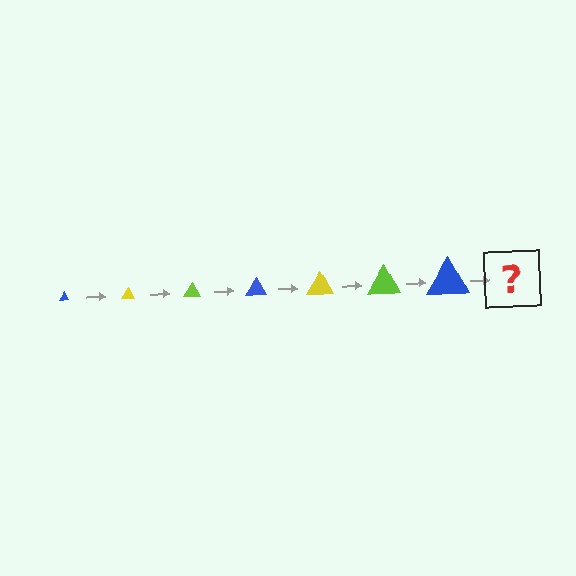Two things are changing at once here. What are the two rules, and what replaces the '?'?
The two rules are that the triangle grows larger each step and the color cycles through blue, yellow, and lime. The '?' should be a yellow triangle, larger than the previous one.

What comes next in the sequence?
The next element should be a yellow triangle, larger than the previous one.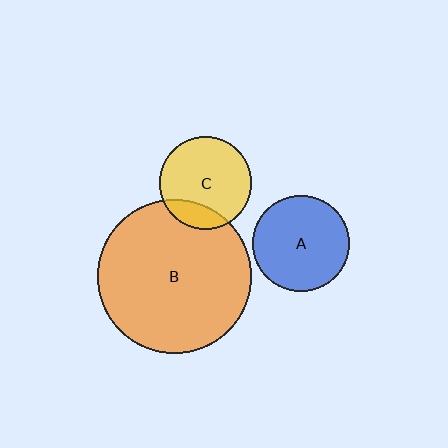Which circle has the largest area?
Circle B (orange).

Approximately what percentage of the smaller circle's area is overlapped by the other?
Approximately 20%.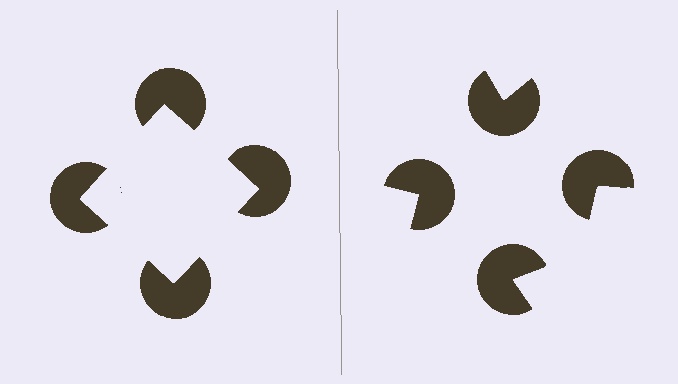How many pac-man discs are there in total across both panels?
8 — 4 on each side.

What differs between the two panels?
The pac-man discs are positioned identically on both sides; only the wedge orientations differ. On the left they align to a square; on the right they are misaligned.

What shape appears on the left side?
An illusory square.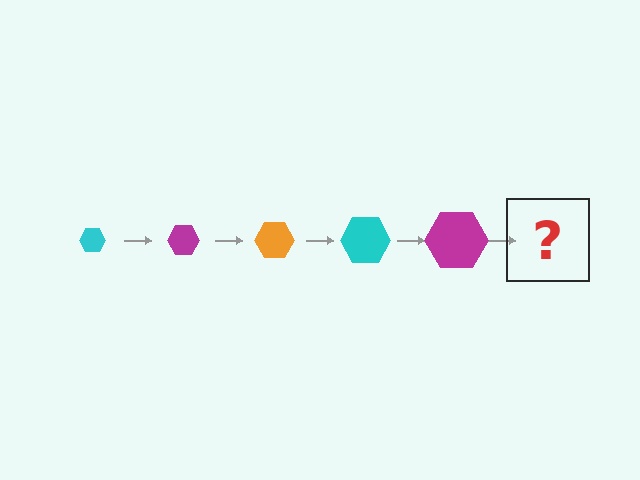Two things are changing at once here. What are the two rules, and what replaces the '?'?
The two rules are that the hexagon grows larger each step and the color cycles through cyan, magenta, and orange. The '?' should be an orange hexagon, larger than the previous one.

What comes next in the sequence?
The next element should be an orange hexagon, larger than the previous one.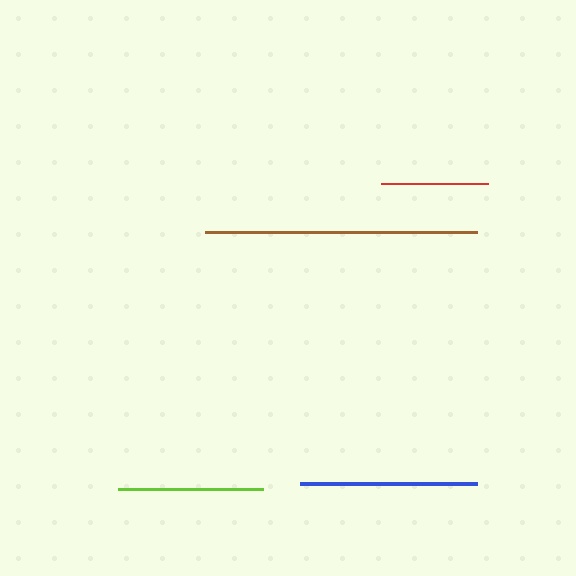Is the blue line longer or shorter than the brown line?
The brown line is longer than the blue line.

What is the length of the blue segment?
The blue segment is approximately 177 pixels long.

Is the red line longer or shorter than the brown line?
The brown line is longer than the red line.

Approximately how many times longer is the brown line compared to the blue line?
The brown line is approximately 1.5 times the length of the blue line.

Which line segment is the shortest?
The red line is the shortest at approximately 107 pixels.